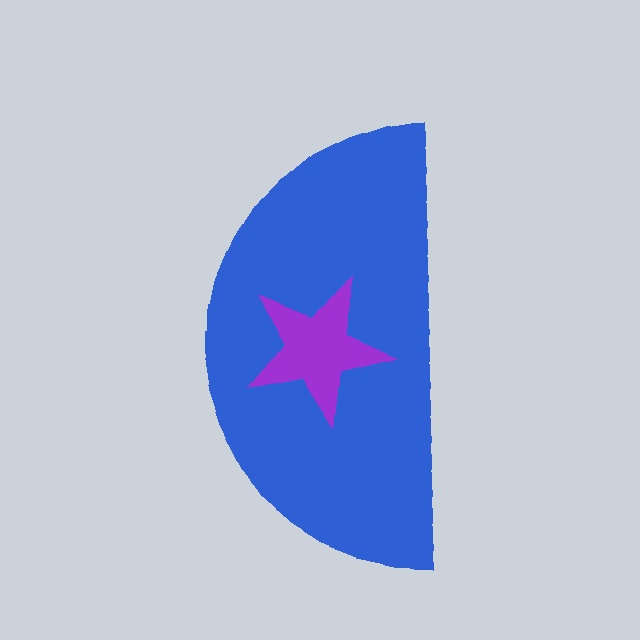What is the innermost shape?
The purple star.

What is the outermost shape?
The blue semicircle.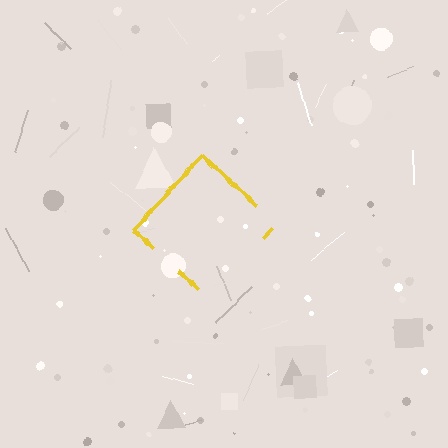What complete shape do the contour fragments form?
The contour fragments form a diamond.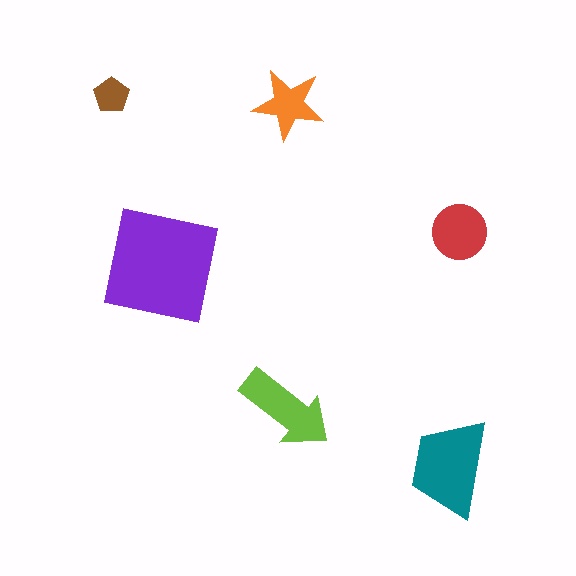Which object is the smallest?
The brown pentagon.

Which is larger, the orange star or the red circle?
The red circle.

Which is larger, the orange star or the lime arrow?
The lime arrow.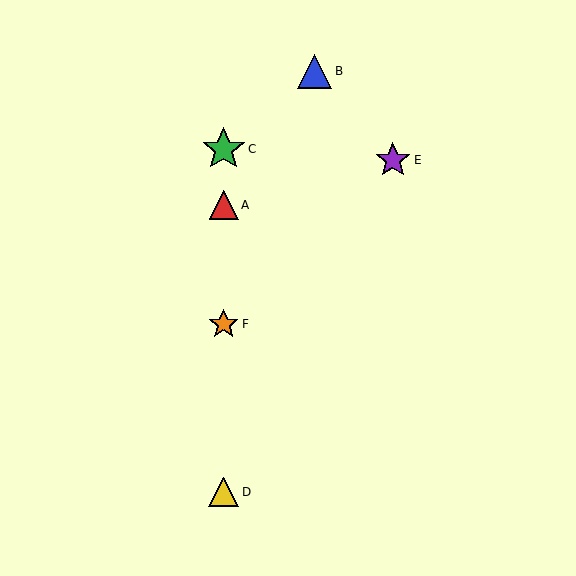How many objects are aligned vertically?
4 objects (A, C, D, F) are aligned vertically.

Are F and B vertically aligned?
No, F is at x≈224 and B is at x≈315.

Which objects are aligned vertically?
Objects A, C, D, F are aligned vertically.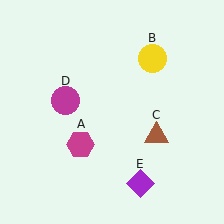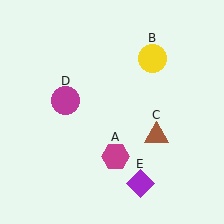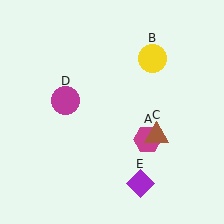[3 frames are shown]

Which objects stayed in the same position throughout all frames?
Yellow circle (object B) and brown triangle (object C) and magenta circle (object D) and purple diamond (object E) remained stationary.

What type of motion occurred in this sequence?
The magenta hexagon (object A) rotated counterclockwise around the center of the scene.